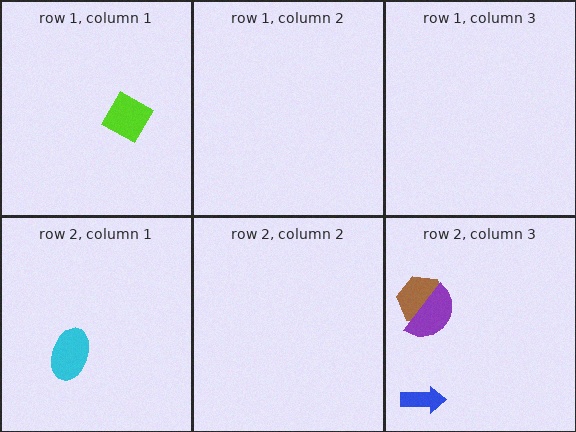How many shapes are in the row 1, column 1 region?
1.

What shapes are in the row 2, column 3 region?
The brown hexagon, the blue arrow, the purple semicircle.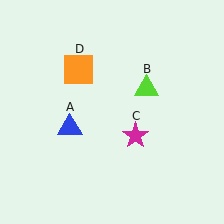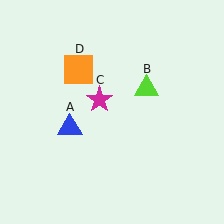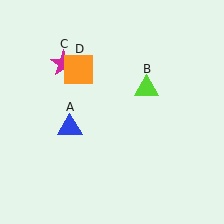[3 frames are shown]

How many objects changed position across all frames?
1 object changed position: magenta star (object C).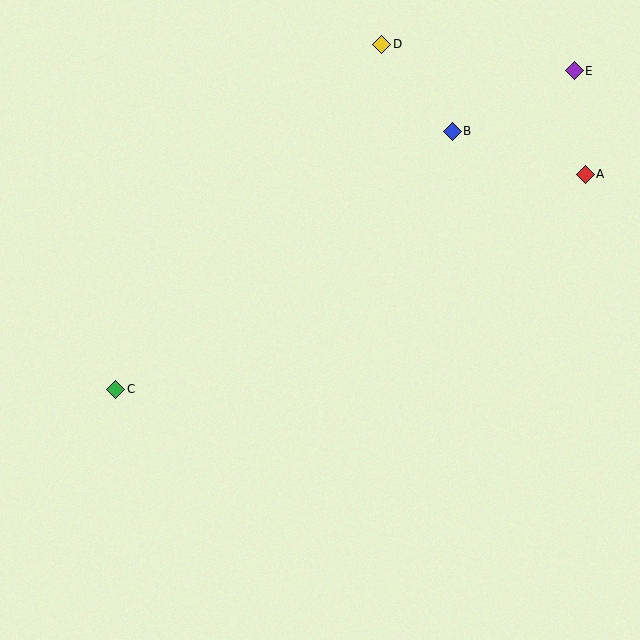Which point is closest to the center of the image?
Point C at (116, 390) is closest to the center.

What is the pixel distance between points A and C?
The distance between A and C is 517 pixels.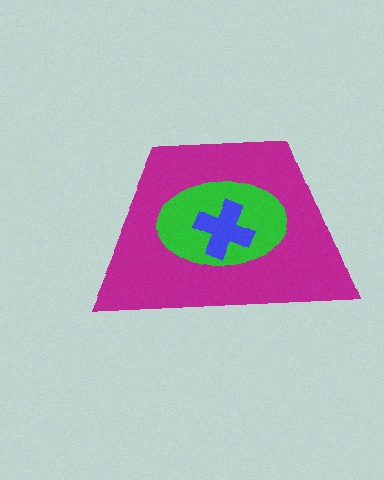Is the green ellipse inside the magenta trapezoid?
Yes.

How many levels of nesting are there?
3.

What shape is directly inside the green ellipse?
The blue cross.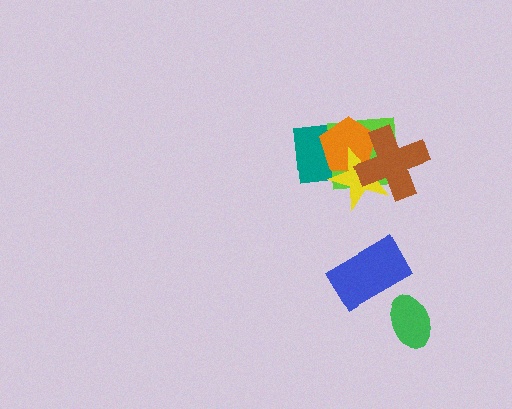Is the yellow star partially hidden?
Yes, it is partially covered by another shape.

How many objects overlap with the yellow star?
4 objects overlap with the yellow star.